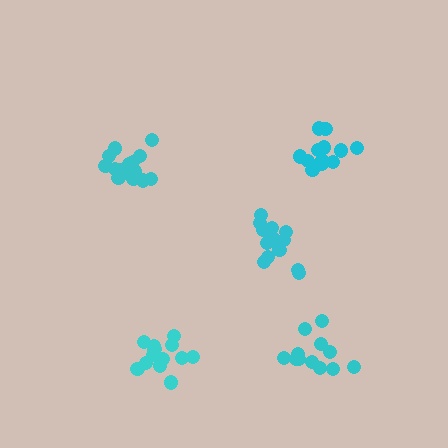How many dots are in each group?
Group 1: 15 dots, Group 2: 12 dots, Group 3: 15 dots, Group 4: 12 dots, Group 5: 16 dots (70 total).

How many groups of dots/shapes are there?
There are 5 groups.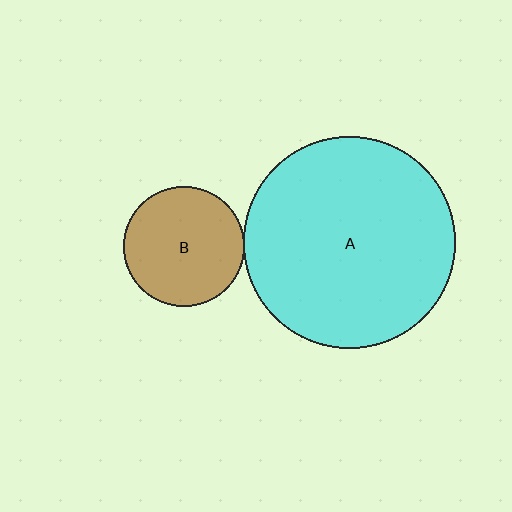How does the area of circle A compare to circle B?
Approximately 3.1 times.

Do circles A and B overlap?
Yes.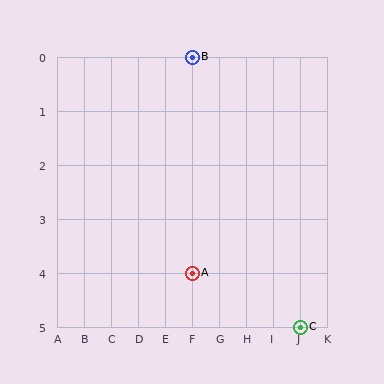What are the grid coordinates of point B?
Point B is at grid coordinates (F, 0).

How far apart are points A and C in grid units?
Points A and C are 4 columns and 1 row apart (about 4.1 grid units diagonally).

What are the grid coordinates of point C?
Point C is at grid coordinates (J, 5).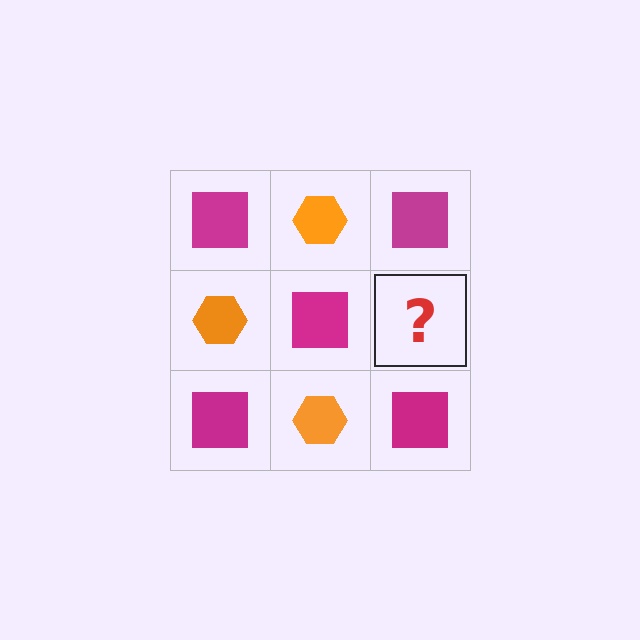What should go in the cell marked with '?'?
The missing cell should contain an orange hexagon.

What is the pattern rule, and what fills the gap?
The rule is that it alternates magenta square and orange hexagon in a checkerboard pattern. The gap should be filled with an orange hexagon.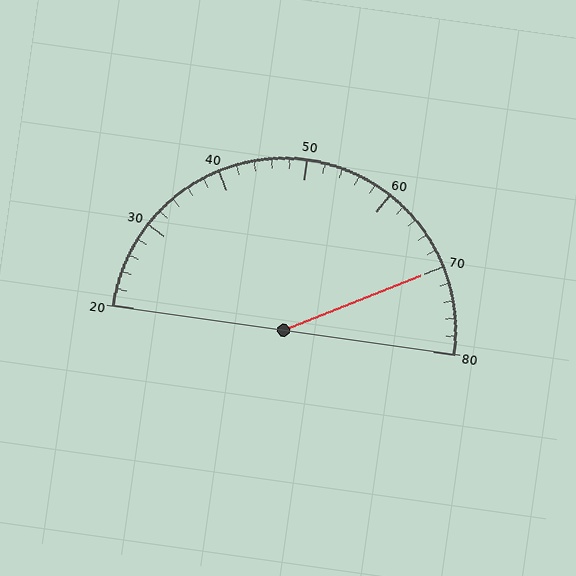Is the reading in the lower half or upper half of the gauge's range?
The reading is in the upper half of the range (20 to 80).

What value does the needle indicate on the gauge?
The needle indicates approximately 70.